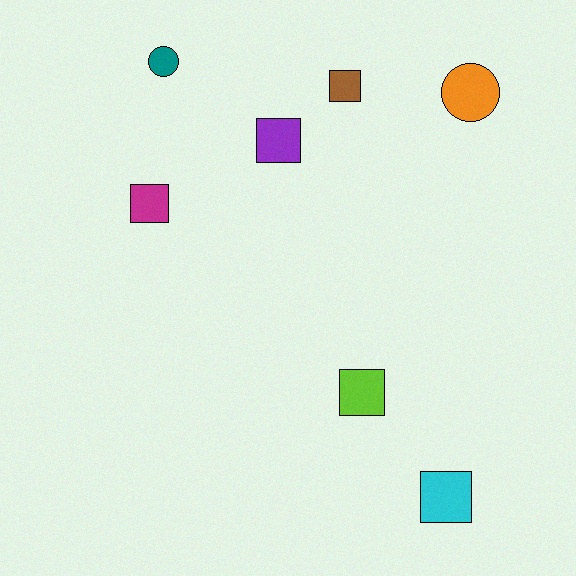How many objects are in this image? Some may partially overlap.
There are 7 objects.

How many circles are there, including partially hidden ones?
There are 2 circles.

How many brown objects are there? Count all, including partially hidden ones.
There is 1 brown object.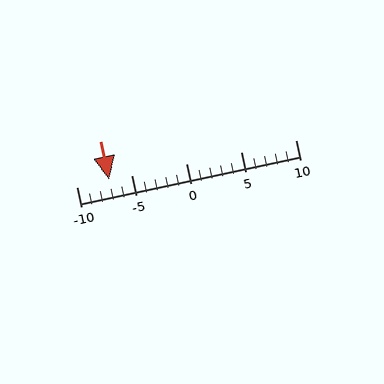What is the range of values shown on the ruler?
The ruler shows values from -10 to 10.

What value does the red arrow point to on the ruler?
The red arrow points to approximately -7.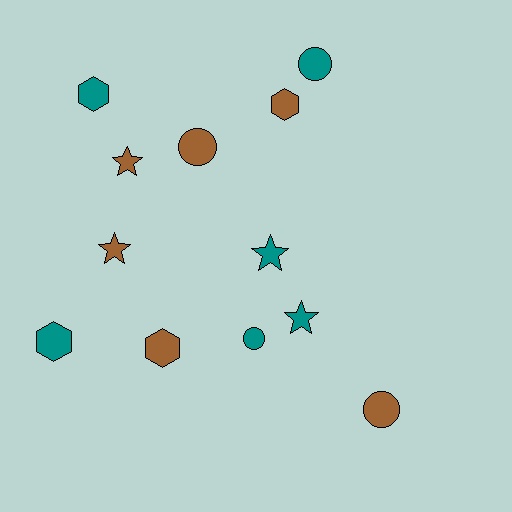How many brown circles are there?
There are 2 brown circles.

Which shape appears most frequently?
Hexagon, with 4 objects.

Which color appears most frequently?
Teal, with 6 objects.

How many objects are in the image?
There are 12 objects.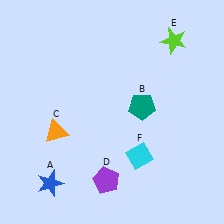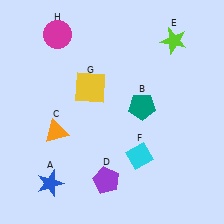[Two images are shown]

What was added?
A yellow square (G), a magenta circle (H) were added in Image 2.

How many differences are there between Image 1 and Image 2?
There are 2 differences between the two images.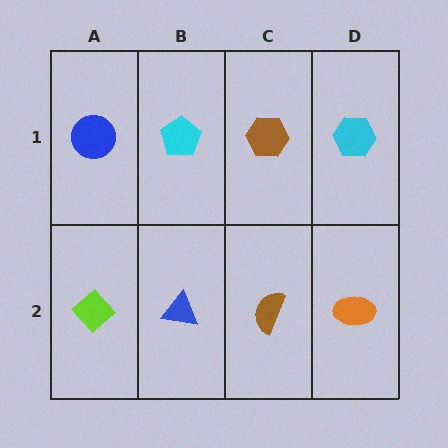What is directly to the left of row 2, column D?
A brown semicircle.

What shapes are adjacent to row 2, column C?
A brown hexagon (row 1, column C), a blue triangle (row 2, column B), an orange ellipse (row 2, column D).